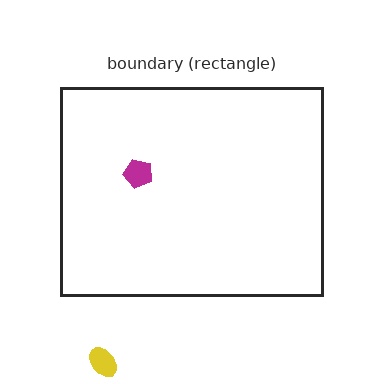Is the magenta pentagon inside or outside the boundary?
Inside.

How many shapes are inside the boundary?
1 inside, 1 outside.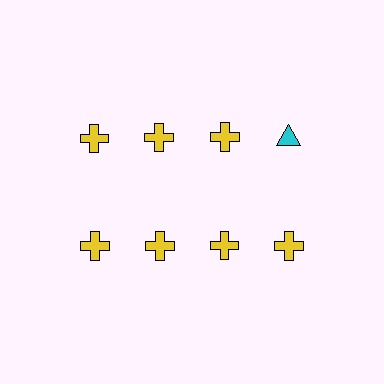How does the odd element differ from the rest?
It differs in both color (cyan instead of yellow) and shape (triangle instead of cross).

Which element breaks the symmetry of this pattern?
The cyan triangle in the top row, second from right column breaks the symmetry. All other shapes are yellow crosses.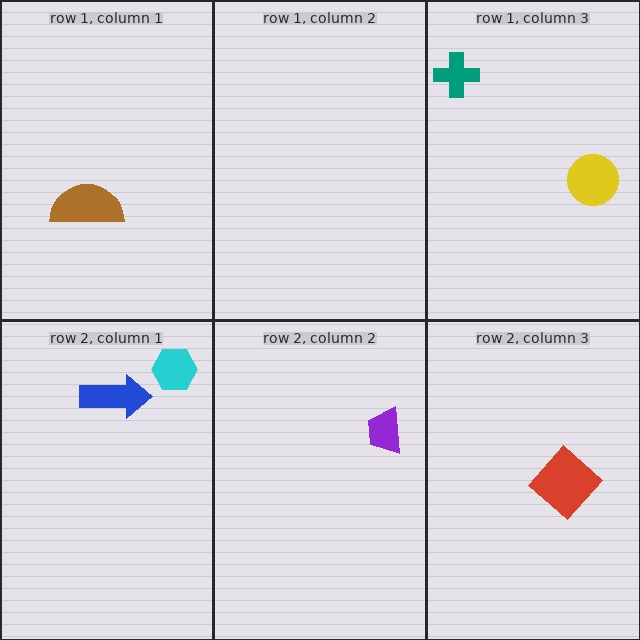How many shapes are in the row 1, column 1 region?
1.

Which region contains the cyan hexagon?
The row 2, column 1 region.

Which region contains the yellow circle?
The row 1, column 3 region.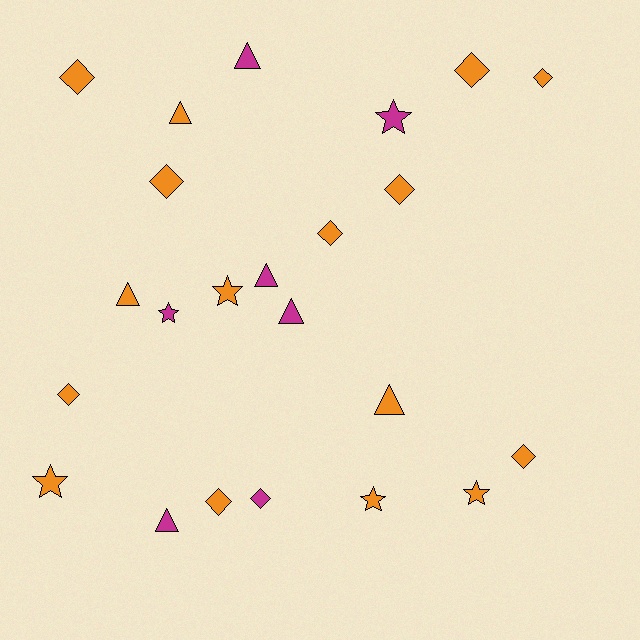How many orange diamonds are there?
There are 9 orange diamonds.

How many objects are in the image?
There are 23 objects.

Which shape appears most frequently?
Diamond, with 10 objects.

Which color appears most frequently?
Orange, with 16 objects.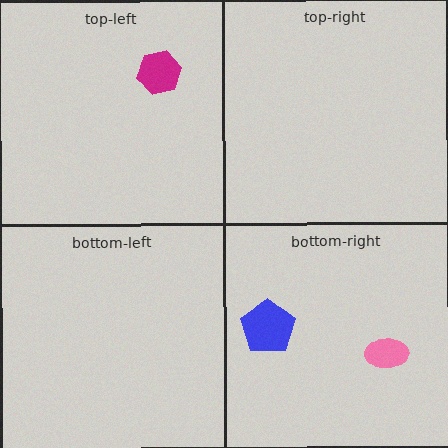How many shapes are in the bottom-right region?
2.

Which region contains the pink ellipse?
The bottom-right region.